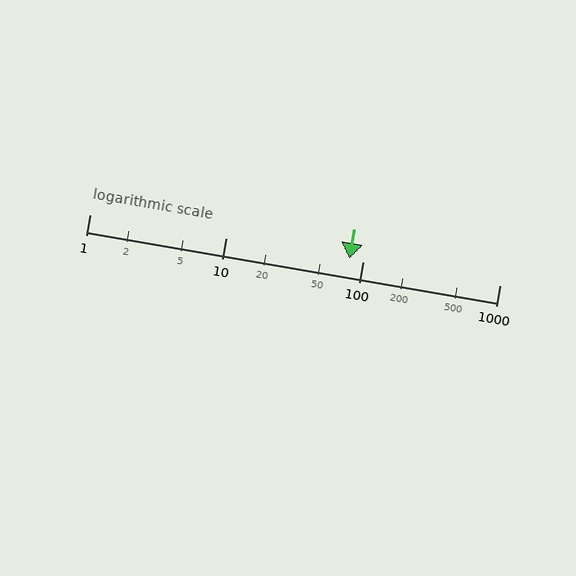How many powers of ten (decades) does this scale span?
The scale spans 3 decades, from 1 to 1000.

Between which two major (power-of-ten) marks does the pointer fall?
The pointer is between 10 and 100.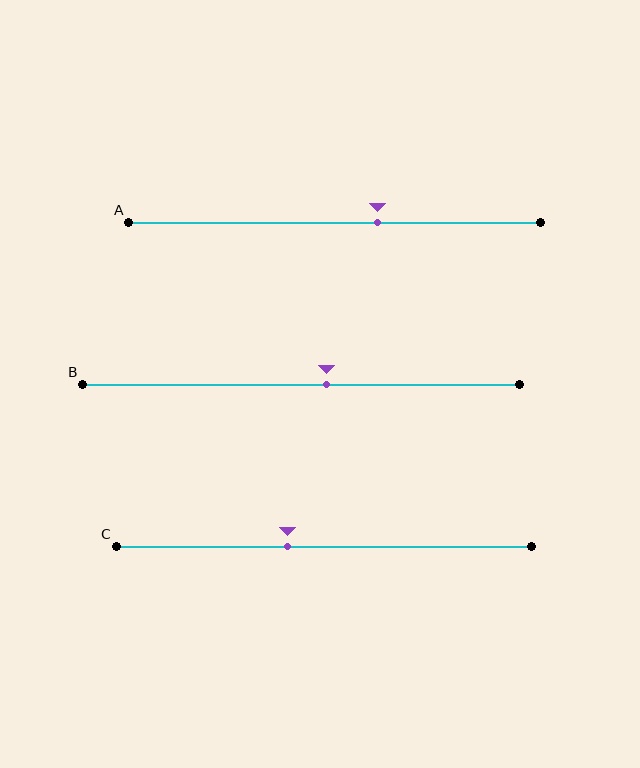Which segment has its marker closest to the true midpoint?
Segment B has its marker closest to the true midpoint.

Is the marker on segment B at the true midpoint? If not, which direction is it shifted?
No, the marker on segment B is shifted to the right by about 6% of the segment length.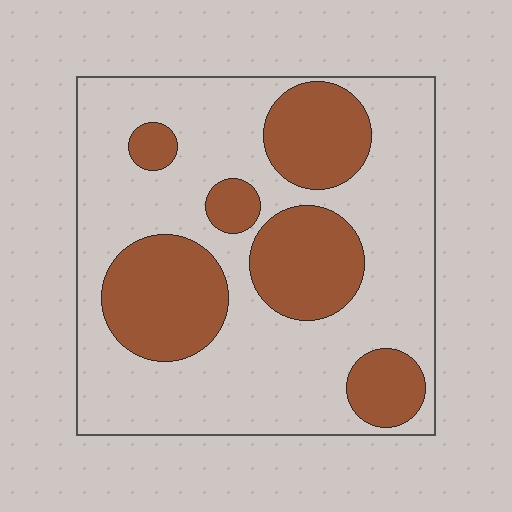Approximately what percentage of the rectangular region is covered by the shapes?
Approximately 30%.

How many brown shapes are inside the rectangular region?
6.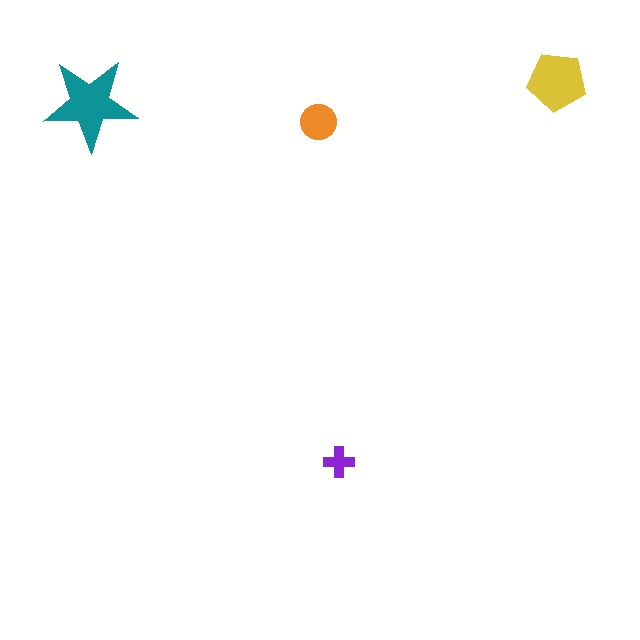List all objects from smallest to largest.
The purple cross, the orange circle, the yellow pentagon, the teal star.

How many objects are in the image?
There are 4 objects in the image.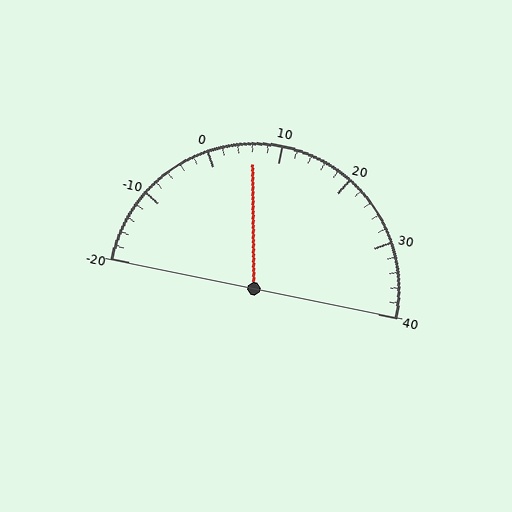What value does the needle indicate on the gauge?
The needle indicates approximately 6.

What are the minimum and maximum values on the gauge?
The gauge ranges from -20 to 40.